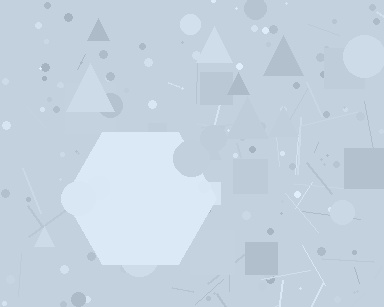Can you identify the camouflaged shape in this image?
The camouflaged shape is a hexagon.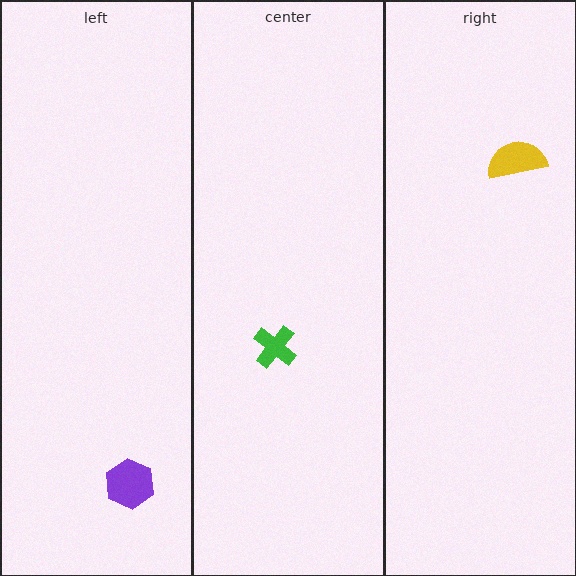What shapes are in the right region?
The yellow semicircle.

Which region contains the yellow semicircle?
The right region.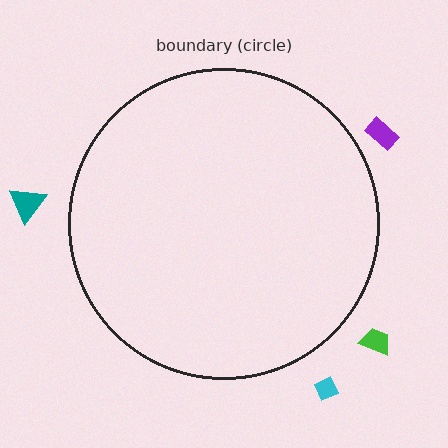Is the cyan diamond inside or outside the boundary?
Outside.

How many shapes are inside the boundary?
0 inside, 4 outside.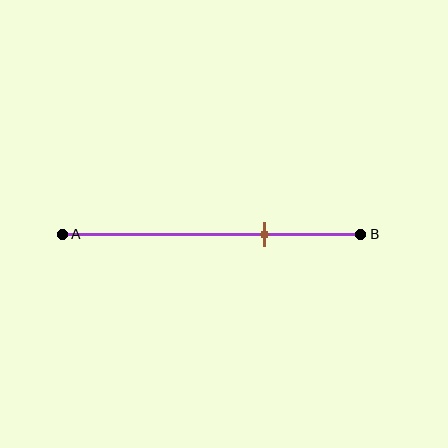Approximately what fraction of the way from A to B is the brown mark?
The brown mark is approximately 70% of the way from A to B.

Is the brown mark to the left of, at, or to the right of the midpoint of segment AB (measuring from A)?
The brown mark is to the right of the midpoint of segment AB.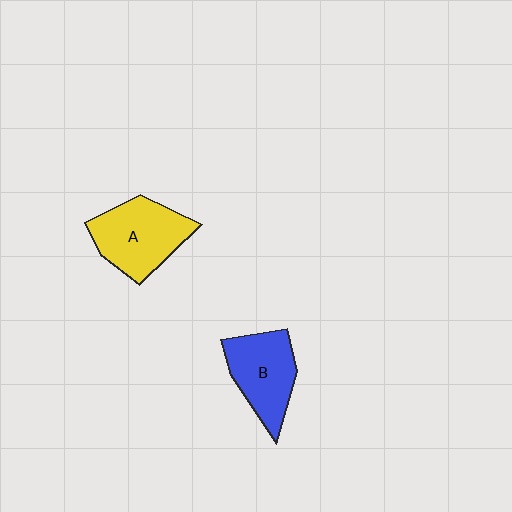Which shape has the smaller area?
Shape B (blue).